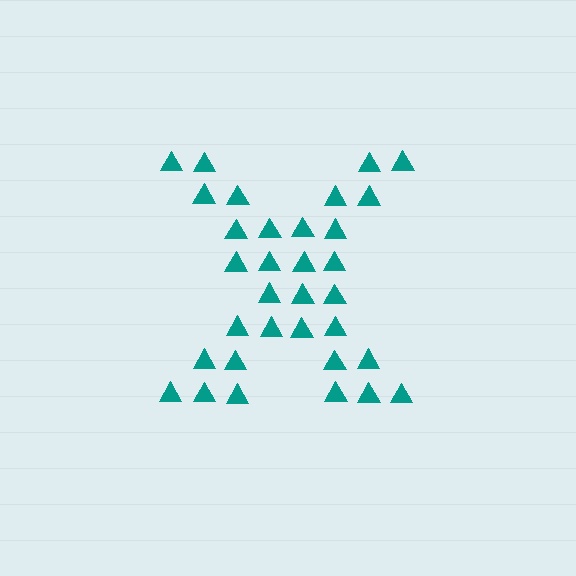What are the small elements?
The small elements are triangles.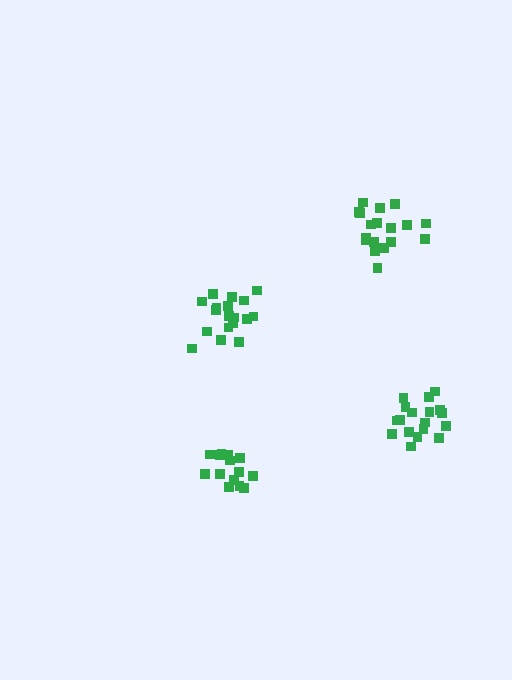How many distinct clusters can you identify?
There are 4 distinct clusters.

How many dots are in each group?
Group 1: 18 dots, Group 2: 18 dots, Group 3: 14 dots, Group 4: 18 dots (68 total).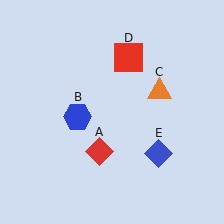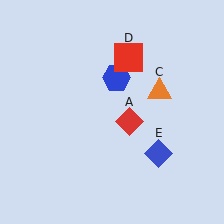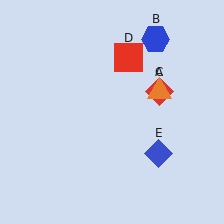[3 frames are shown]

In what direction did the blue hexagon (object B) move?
The blue hexagon (object B) moved up and to the right.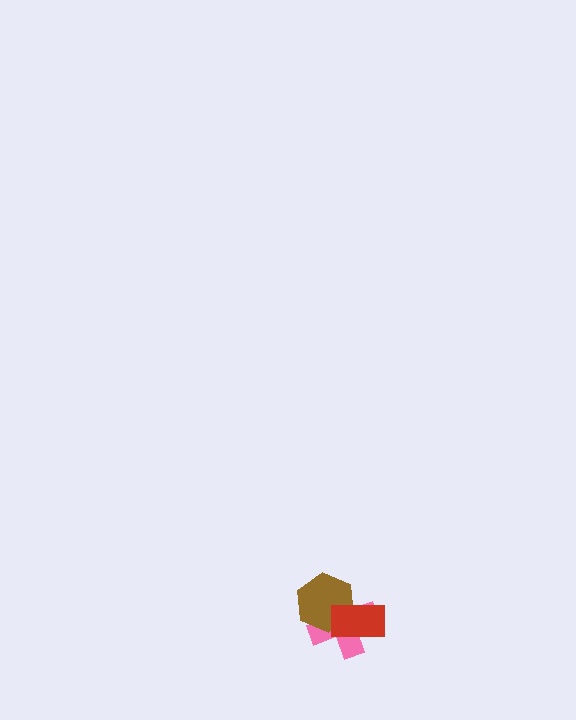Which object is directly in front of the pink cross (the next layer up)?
The brown hexagon is directly in front of the pink cross.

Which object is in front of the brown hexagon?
The red rectangle is in front of the brown hexagon.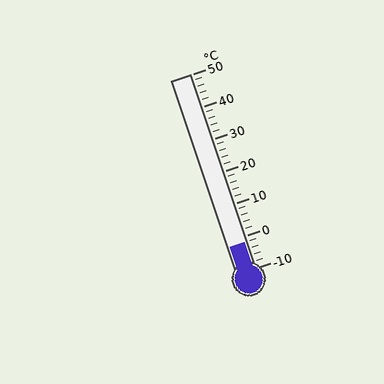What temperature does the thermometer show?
The thermometer shows approximately -2°C.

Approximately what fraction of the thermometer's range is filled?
The thermometer is filled to approximately 15% of its range.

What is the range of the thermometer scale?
The thermometer scale ranges from -10°C to 50°C.